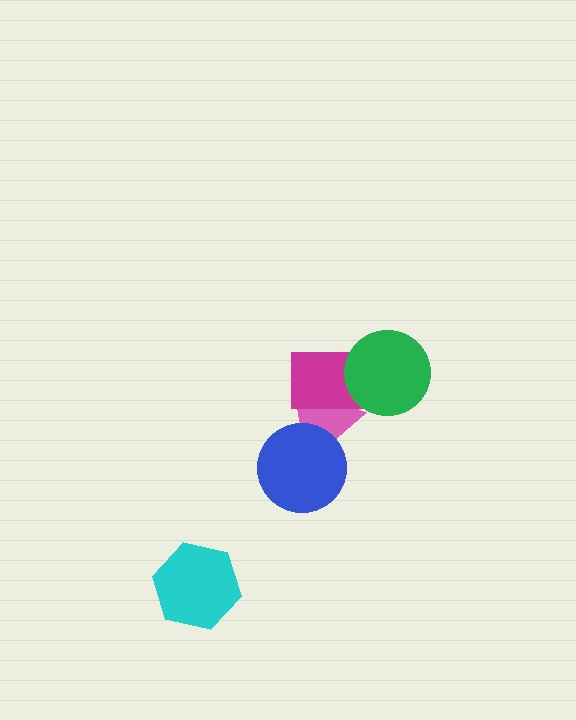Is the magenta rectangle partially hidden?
Yes, it is partially covered by another shape.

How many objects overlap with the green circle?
1 object overlaps with the green circle.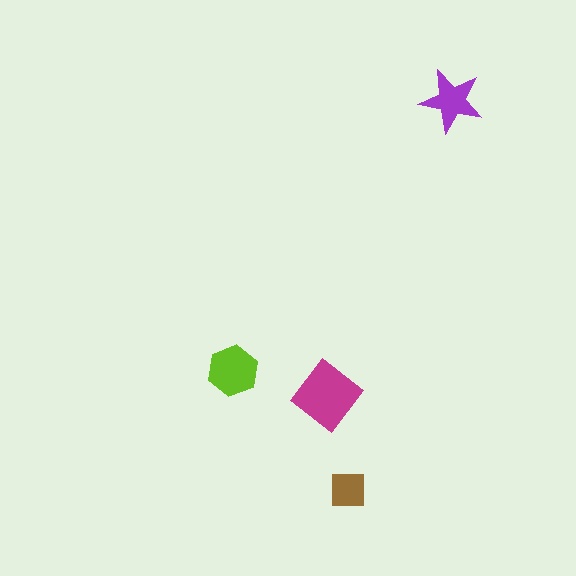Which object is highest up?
The purple star is topmost.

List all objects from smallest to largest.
The brown square, the purple star, the lime hexagon, the magenta diamond.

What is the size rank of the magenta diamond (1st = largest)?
1st.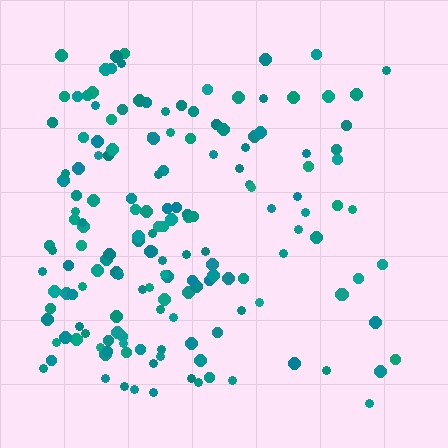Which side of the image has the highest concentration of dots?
The left.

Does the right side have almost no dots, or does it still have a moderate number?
Still a moderate number, just noticeably fewer than the left.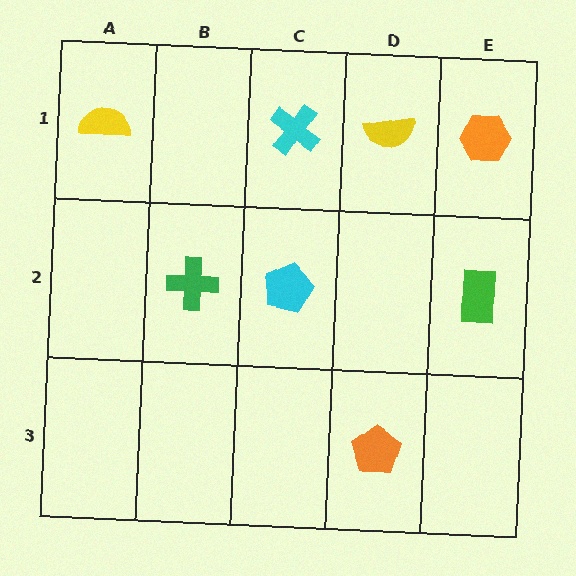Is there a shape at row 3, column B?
No, that cell is empty.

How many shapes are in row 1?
4 shapes.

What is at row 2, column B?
A green cross.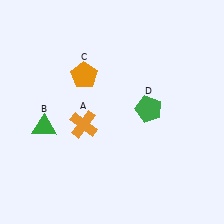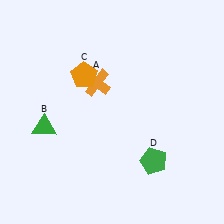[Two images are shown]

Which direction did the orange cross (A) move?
The orange cross (A) moved up.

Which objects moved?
The objects that moved are: the orange cross (A), the green pentagon (D).